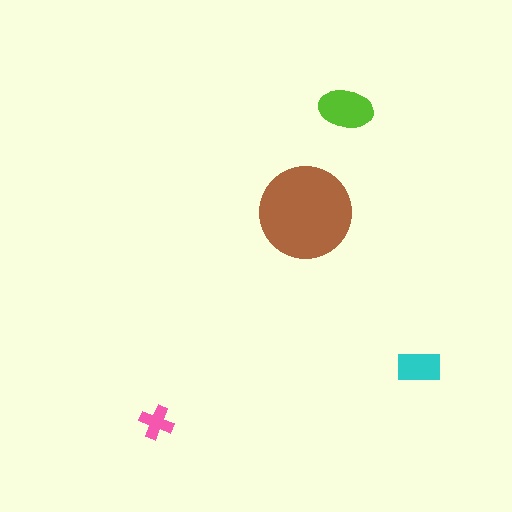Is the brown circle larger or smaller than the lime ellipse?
Larger.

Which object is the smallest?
The pink cross.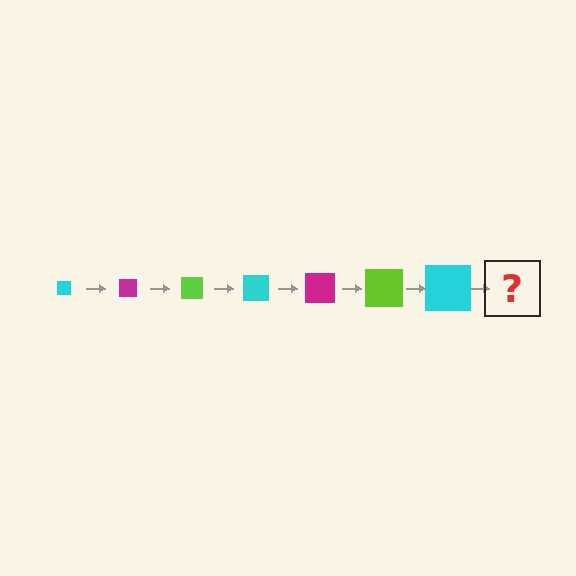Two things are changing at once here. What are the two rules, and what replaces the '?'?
The two rules are that the square grows larger each step and the color cycles through cyan, magenta, and lime. The '?' should be a magenta square, larger than the previous one.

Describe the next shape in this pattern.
It should be a magenta square, larger than the previous one.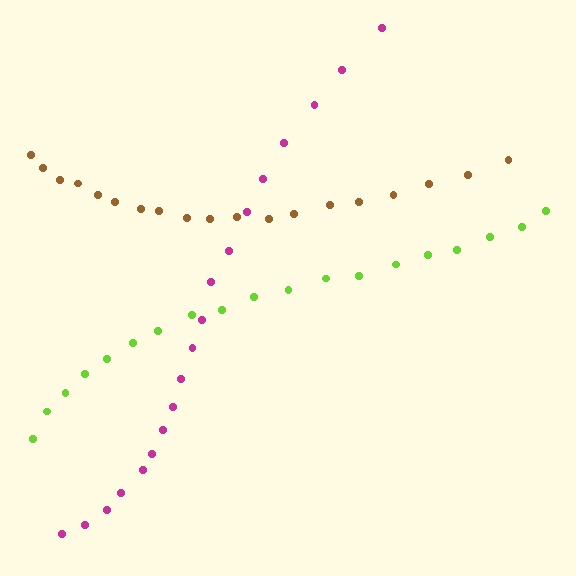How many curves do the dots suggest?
There are 3 distinct paths.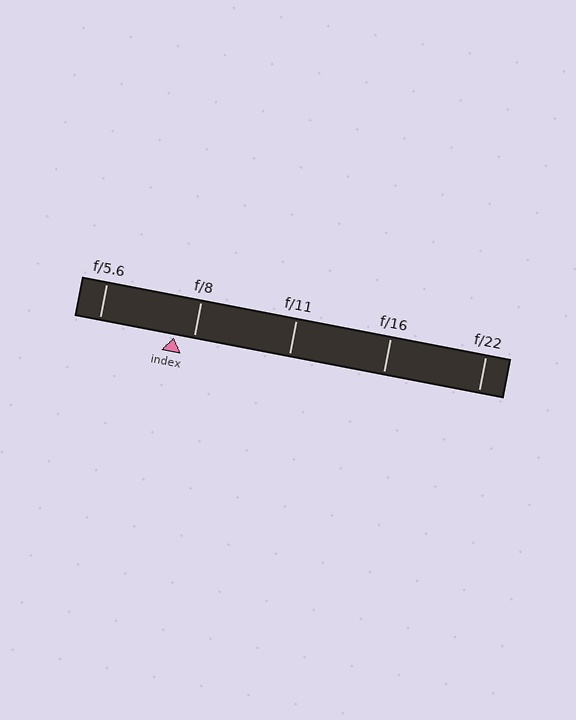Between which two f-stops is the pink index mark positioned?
The index mark is between f/5.6 and f/8.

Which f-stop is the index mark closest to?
The index mark is closest to f/8.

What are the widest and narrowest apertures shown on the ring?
The widest aperture shown is f/5.6 and the narrowest is f/22.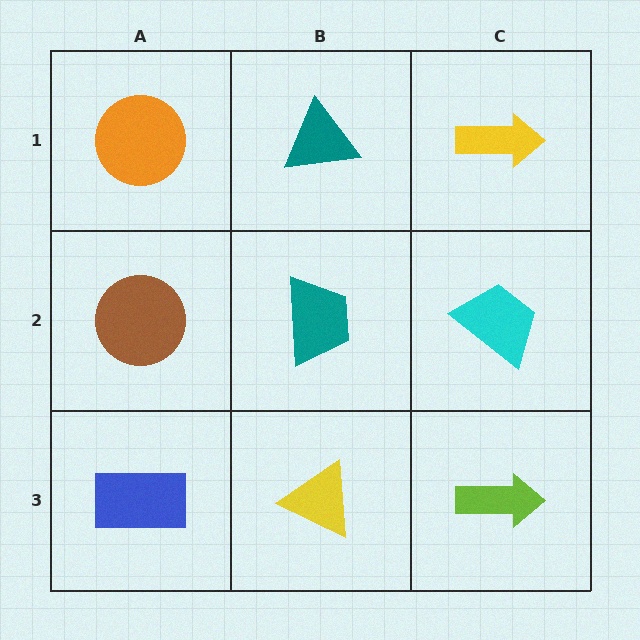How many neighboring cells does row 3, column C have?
2.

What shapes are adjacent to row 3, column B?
A teal trapezoid (row 2, column B), a blue rectangle (row 3, column A), a lime arrow (row 3, column C).